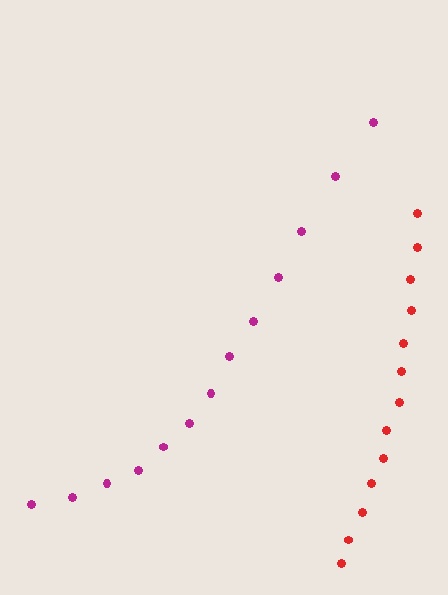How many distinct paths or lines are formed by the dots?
There are 2 distinct paths.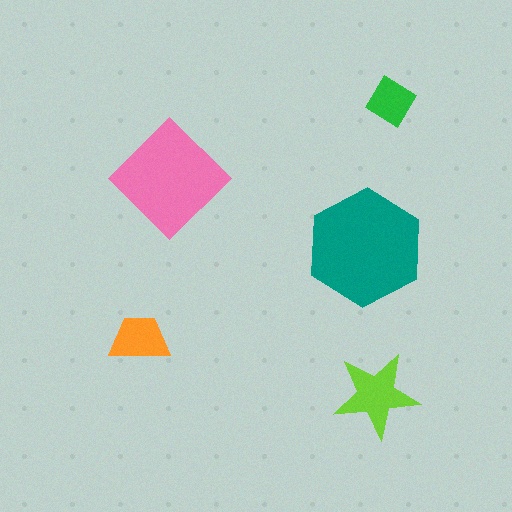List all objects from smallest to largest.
The green diamond, the orange trapezoid, the lime star, the pink diamond, the teal hexagon.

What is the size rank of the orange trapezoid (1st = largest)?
4th.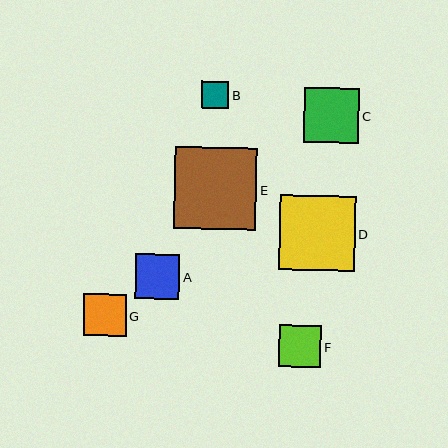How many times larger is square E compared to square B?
Square E is approximately 3.0 times the size of square B.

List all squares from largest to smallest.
From largest to smallest: E, D, C, A, G, F, B.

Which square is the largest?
Square E is the largest with a size of approximately 82 pixels.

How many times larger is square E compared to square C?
Square E is approximately 1.5 times the size of square C.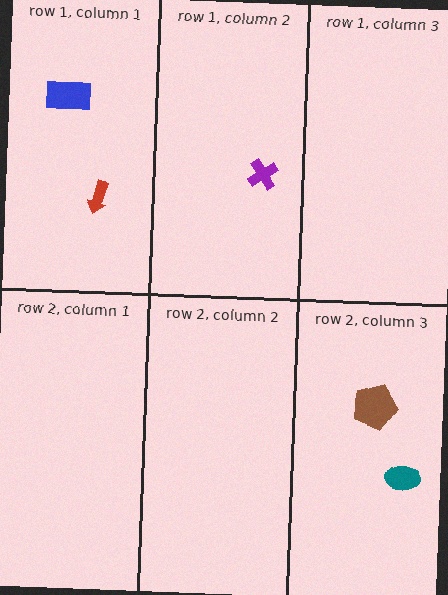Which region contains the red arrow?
The row 1, column 1 region.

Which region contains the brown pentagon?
The row 2, column 3 region.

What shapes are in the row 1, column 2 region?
The purple cross.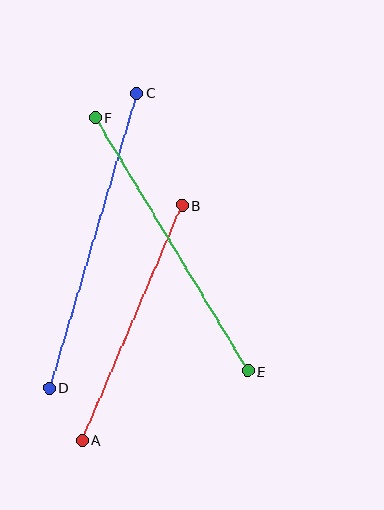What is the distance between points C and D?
The distance is approximately 308 pixels.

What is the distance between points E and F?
The distance is approximately 296 pixels.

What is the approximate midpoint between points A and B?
The midpoint is at approximately (132, 323) pixels.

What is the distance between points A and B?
The distance is approximately 255 pixels.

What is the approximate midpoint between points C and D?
The midpoint is at approximately (93, 241) pixels.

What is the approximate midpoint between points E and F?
The midpoint is at approximately (172, 244) pixels.